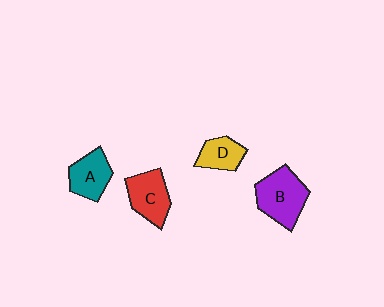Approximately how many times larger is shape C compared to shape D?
Approximately 1.4 times.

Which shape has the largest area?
Shape B (purple).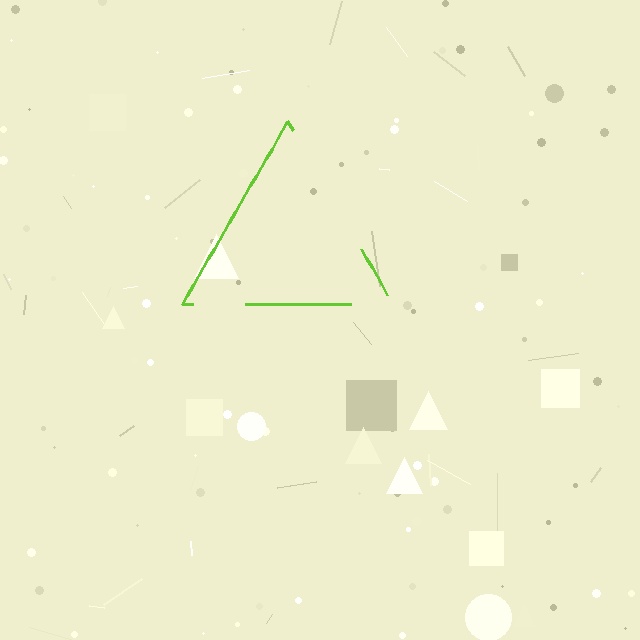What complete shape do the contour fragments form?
The contour fragments form a triangle.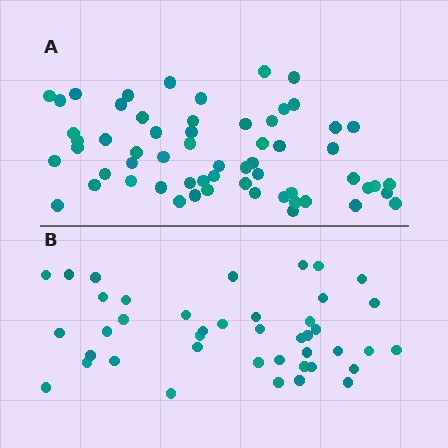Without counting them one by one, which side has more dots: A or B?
Region A (the top region) has more dots.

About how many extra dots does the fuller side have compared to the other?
Region A has approximately 20 more dots than region B.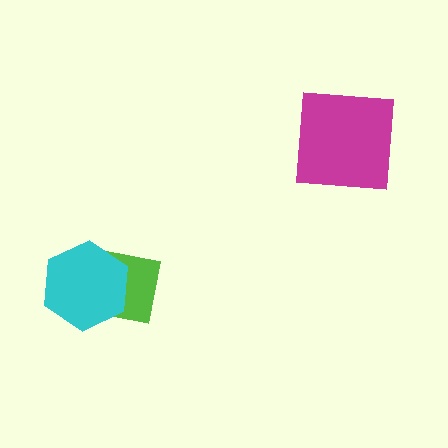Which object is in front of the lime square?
The cyan hexagon is in front of the lime square.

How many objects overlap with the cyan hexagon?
1 object overlaps with the cyan hexagon.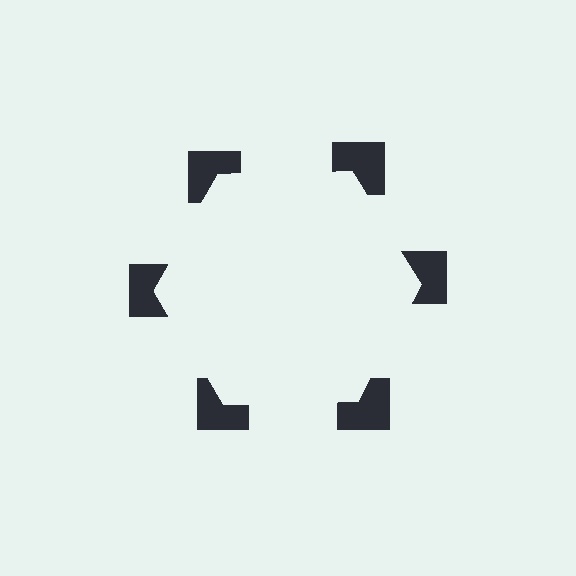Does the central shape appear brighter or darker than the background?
It typically appears slightly brighter than the background, even though no actual brightness change is drawn.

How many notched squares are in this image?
There are 6 — one at each vertex of the illusory hexagon.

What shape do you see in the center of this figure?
An illusory hexagon — its edges are inferred from the aligned wedge cuts in the notched squares, not physically drawn.